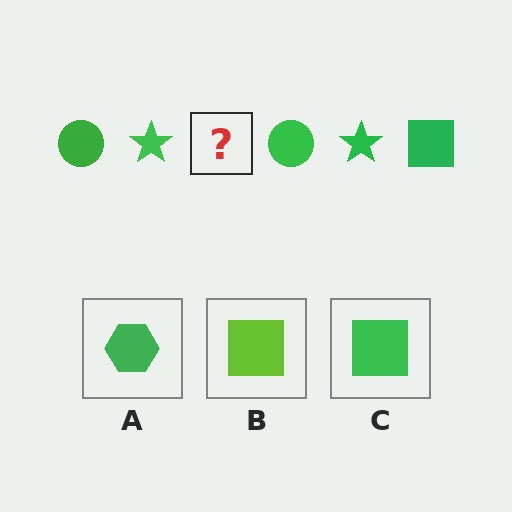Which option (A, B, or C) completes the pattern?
C.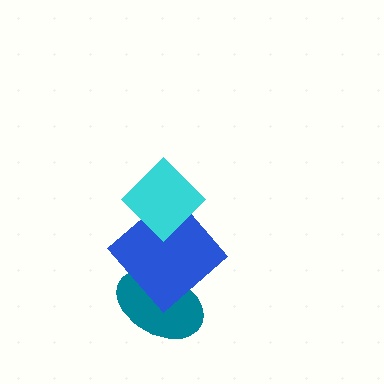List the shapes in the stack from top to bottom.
From top to bottom: the cyan diamond, the blue diamond, the teal ellipse.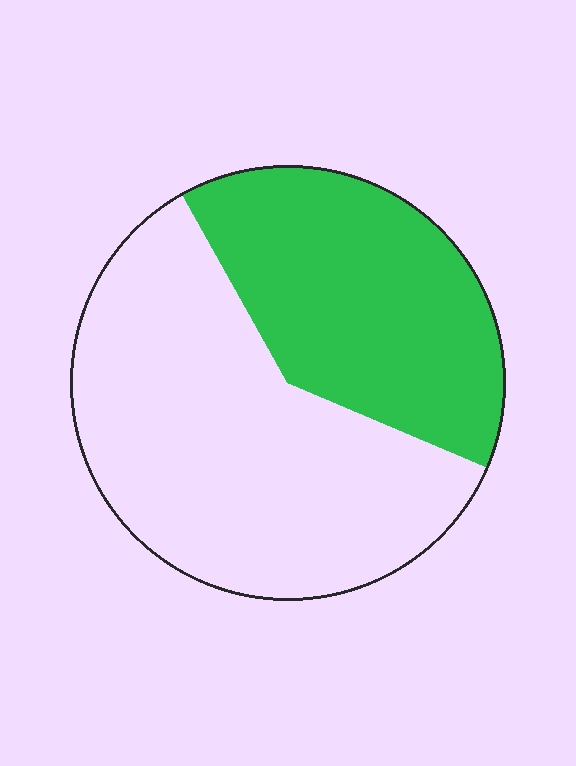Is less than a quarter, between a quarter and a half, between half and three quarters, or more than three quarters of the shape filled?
Between a quarter and a half.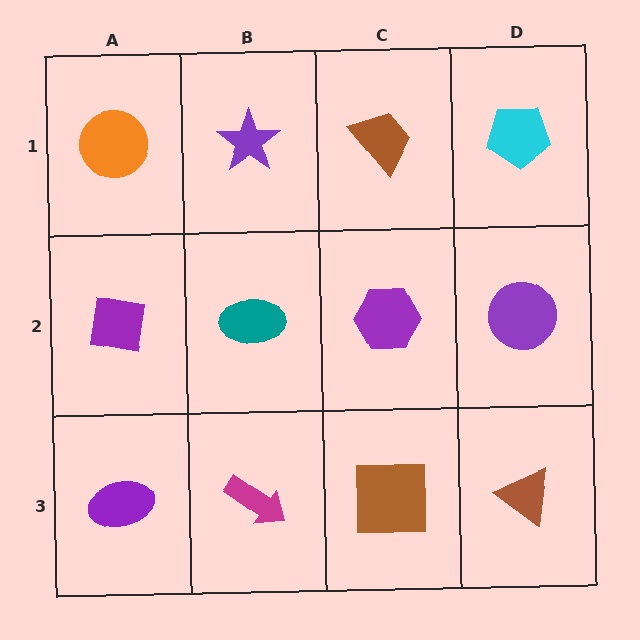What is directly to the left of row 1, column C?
A purple star.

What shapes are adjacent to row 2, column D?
A cyan pentagon (row 1, column D), a brown triangle (row 3, column D), a purple hexagon (row 2, column C).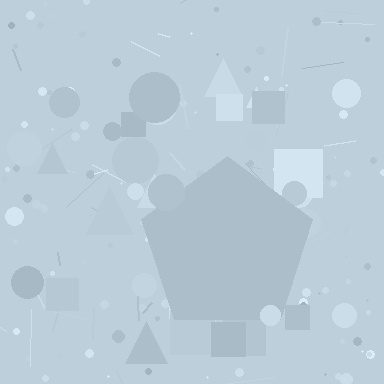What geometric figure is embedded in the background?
A pentagon is embedded in the background.